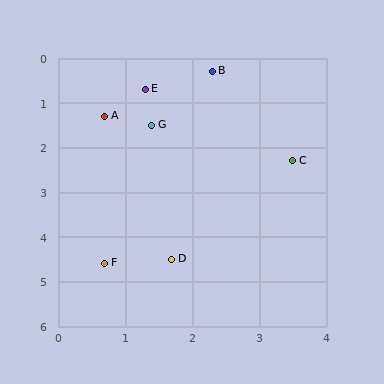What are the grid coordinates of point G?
Point G is at approximately (1.4, 1.5).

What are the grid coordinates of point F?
Point F is at approximately (0.7, 4.6).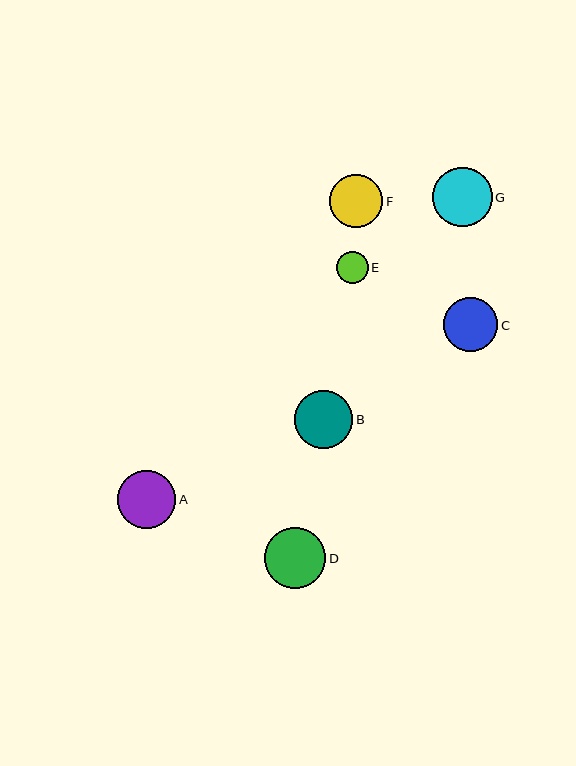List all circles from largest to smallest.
From largest to smallest: D, G, B, A, C, F, E.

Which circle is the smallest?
Circle E is the smallest with a size of approximately 32 pixels.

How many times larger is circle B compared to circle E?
Circle B is approximately 1.8 times the size of circle E.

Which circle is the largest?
Circle D is the largest with a size of approximately 62 pixels.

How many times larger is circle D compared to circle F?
Circle D is approximately 1.2 times the size of circle F.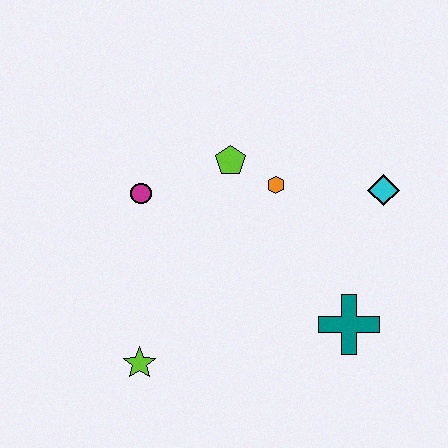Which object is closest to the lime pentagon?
The orange hexagon is closest to the lime pentagon.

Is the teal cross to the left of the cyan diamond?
Yes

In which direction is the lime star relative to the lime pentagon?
The lime star is below the lime pentagon.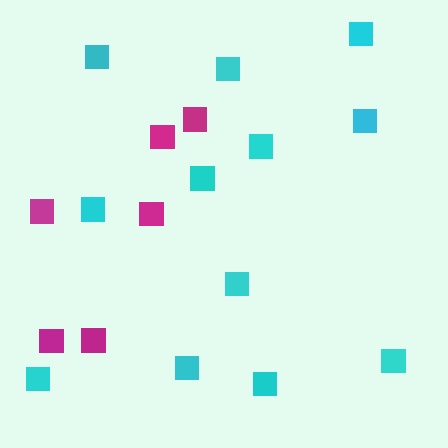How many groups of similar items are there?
There are 2 groups: one group of magenta squares (6) and one group of cyan squares (12).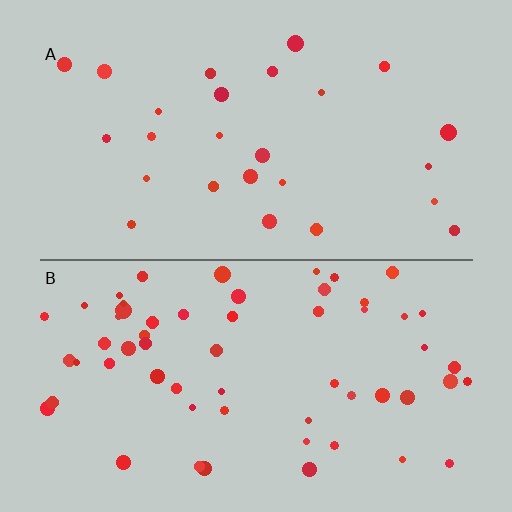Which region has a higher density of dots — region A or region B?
B (the bottom).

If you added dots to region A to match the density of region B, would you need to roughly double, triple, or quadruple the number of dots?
Approximately double.